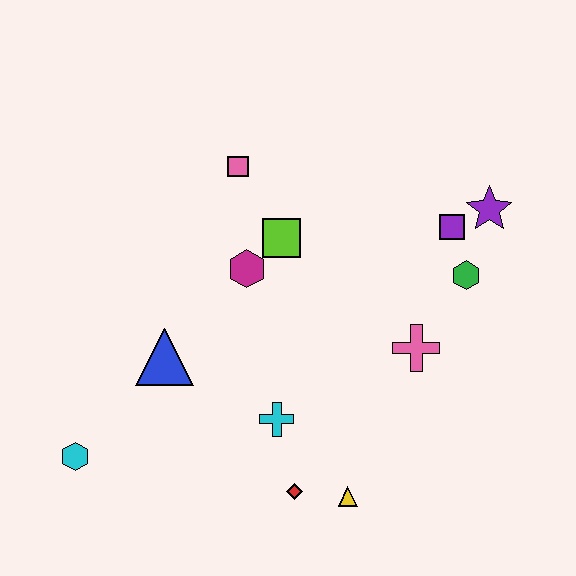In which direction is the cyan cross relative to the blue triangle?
The cyan cross is to the right of the blue triangle.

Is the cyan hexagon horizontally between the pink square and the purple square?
No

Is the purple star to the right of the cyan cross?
Yes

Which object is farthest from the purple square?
The cyan hexagon is farthest from the purple square.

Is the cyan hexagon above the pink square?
No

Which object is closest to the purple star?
The purple square is closest to the purple star.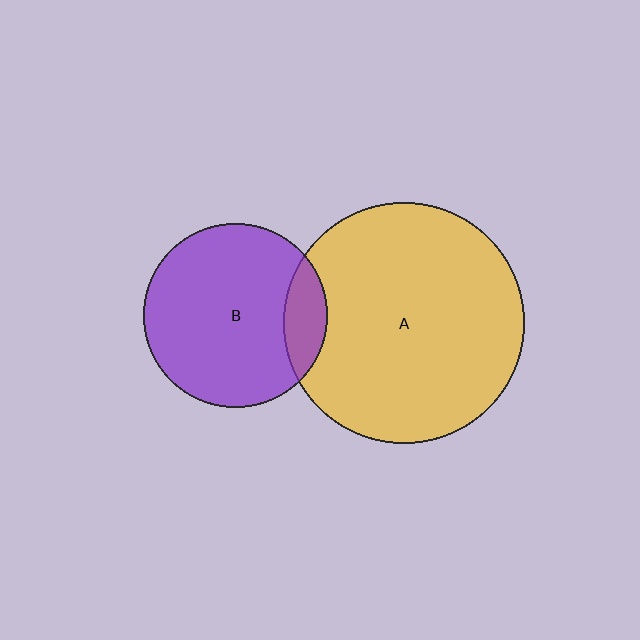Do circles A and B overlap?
Yes.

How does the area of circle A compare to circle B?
Approximately 1.7 times.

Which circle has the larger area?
Circle A (yellow).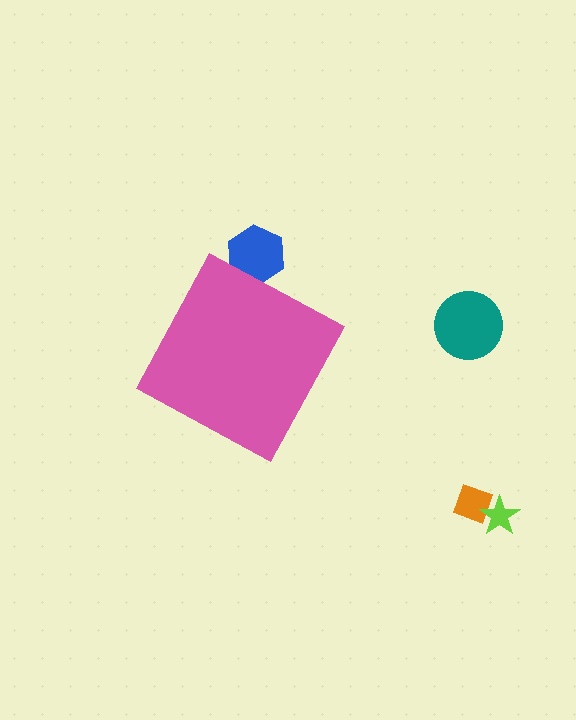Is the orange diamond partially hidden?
No, the orange diamond is fully visible.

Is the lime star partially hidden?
No, the lime star is fully visible.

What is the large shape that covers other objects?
A pink diamond.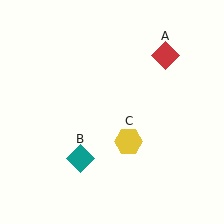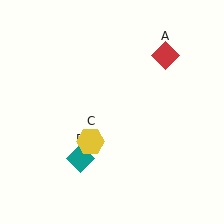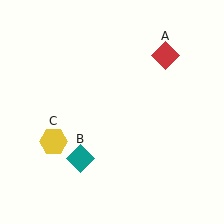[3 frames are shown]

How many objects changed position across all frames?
1 object changed position: yellow hexagon (object C).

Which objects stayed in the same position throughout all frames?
Red diamond (object A) and teal diamond (object B) remained stationary.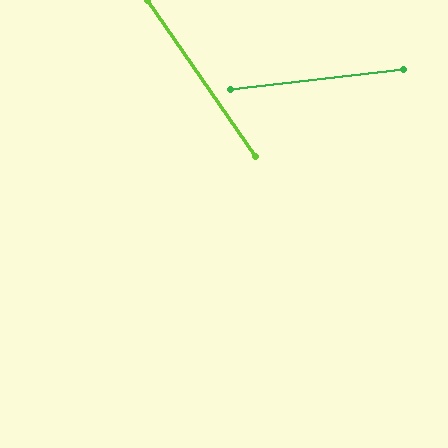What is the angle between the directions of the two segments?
Approximately 62 degrees.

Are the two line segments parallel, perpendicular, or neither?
Neither parallel nor perpendicular — they differ by about 62°.